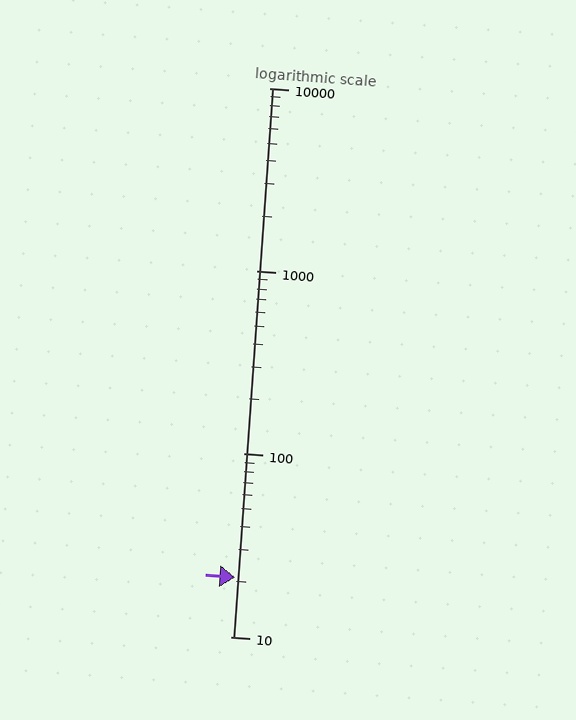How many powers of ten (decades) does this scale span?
The scale spans 3 decades, from 10 to 10000.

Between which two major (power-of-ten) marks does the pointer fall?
The pointer is between 10 and 100.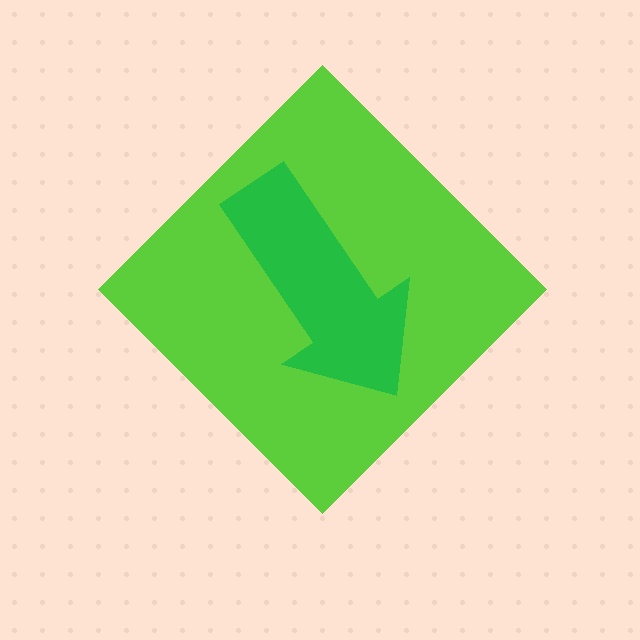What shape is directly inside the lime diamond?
The green arrow.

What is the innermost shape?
The green arrow.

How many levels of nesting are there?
2.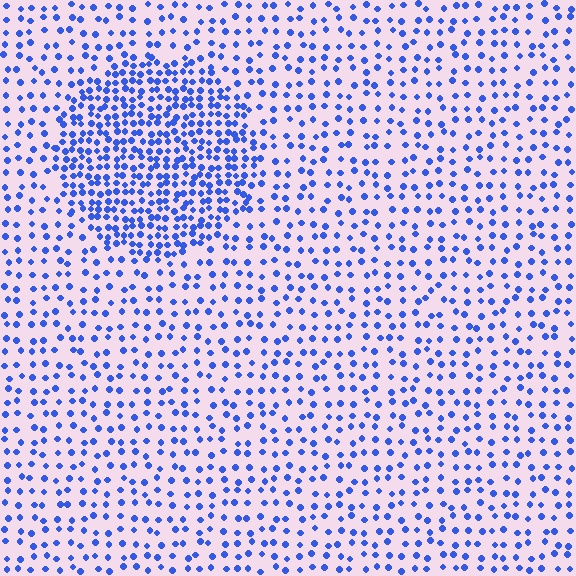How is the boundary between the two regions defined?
The boundary is defined by a change in element density (approximately 2.2x ratio). All elements are the same color, size, and shape.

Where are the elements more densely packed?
The elements are more densely packed inside the circle boundary.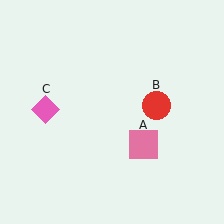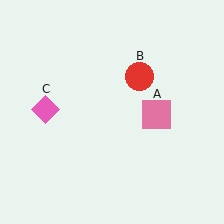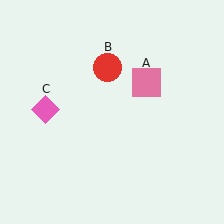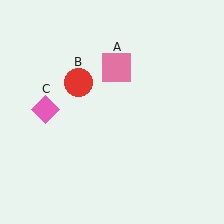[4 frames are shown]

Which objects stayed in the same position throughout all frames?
Pink diamond (object C) remained stationary.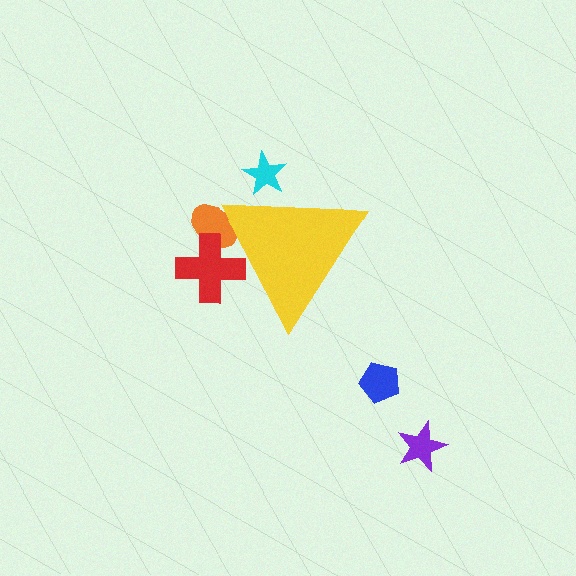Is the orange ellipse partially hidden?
Yes, the orange ellipse is partially hidden behind the yellow triangle.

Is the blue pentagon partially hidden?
No, the blue pentagon is fully visible.